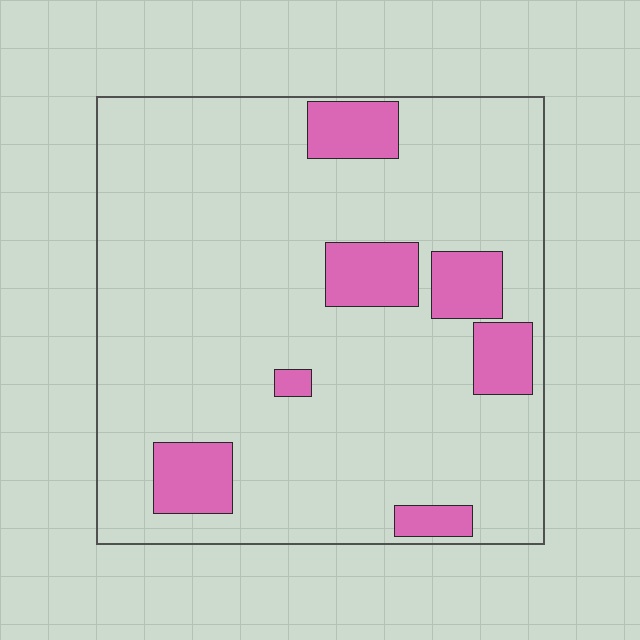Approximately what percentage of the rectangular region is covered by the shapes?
Approximately 15%.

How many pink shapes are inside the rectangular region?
7.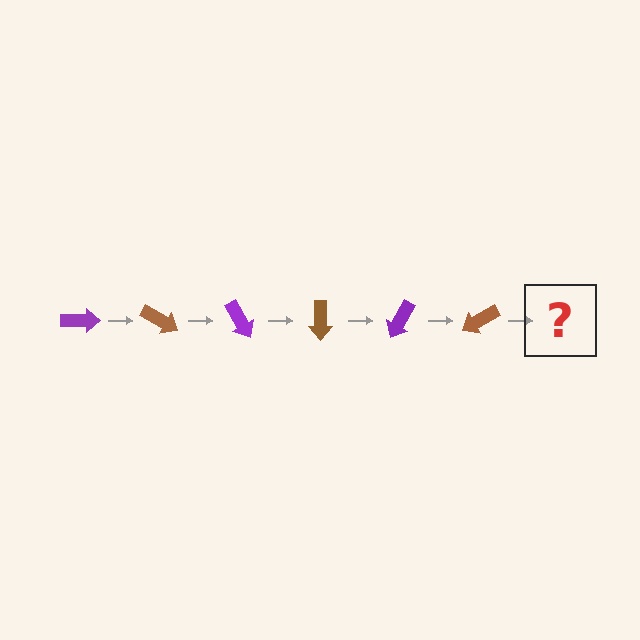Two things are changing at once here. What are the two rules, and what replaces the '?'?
The two rules are that it rotates 30 degrees each step and the color cycles through purple and brown. The '?' should be a purple arrow, rotated 180 degrees from the start.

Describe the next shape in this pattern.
It should be a purple arrow, rotated 180 degrees from the start.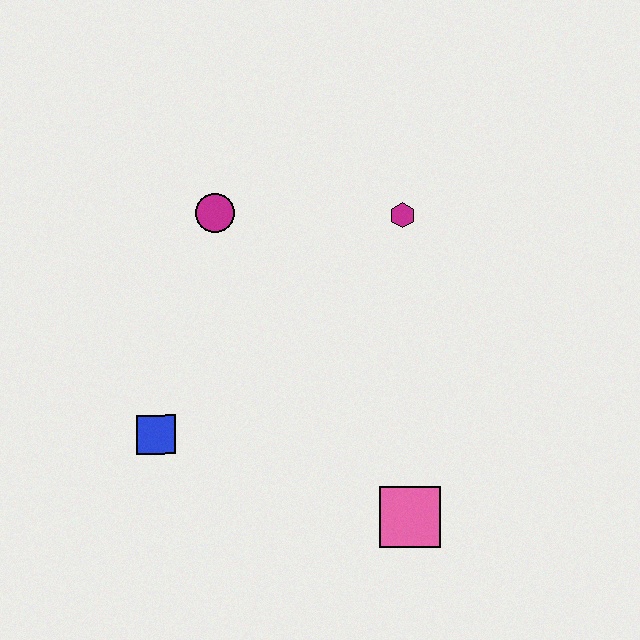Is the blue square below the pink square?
No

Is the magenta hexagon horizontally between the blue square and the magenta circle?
No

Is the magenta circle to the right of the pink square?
No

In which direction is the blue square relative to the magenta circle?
The blue square is below the magenta circle.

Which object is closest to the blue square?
The magenta circle is closest to the blue square.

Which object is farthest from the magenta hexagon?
The blue square is farthest from the magenta hexagon.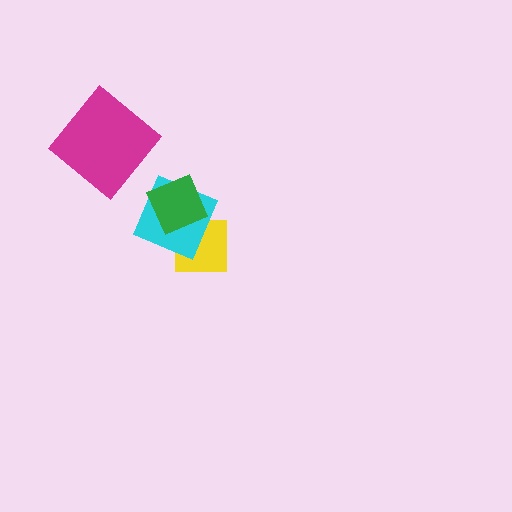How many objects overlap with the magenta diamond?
0 objects overlap with the magenta diamond.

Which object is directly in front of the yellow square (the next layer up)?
The cyan square is directly in front of the yellow square.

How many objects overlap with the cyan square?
2 objects overlap with the cyan square.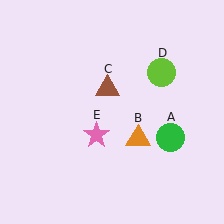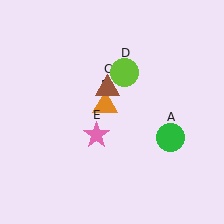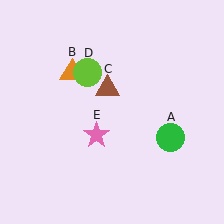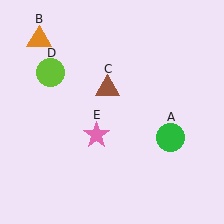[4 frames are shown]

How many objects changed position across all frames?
2 objects changed position: orange triangle (object B), lime circle (object D).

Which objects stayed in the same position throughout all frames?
Green circle (object A) and brown triangle (object C) and pink star (object E) remained stationary.